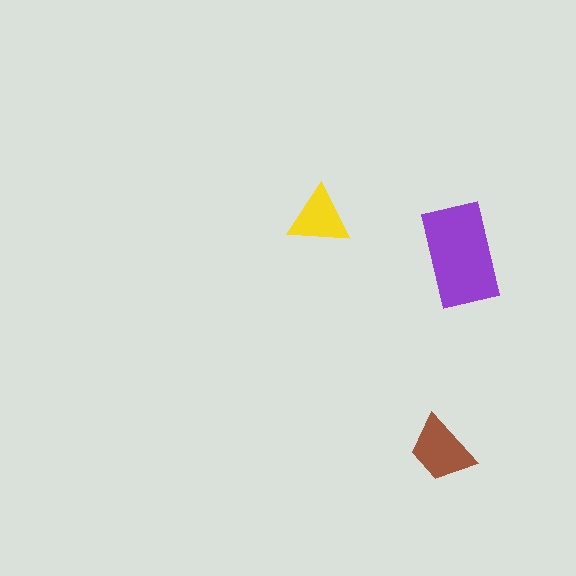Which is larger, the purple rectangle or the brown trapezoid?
The purple rectangle.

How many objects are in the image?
There are 3 objects in the image.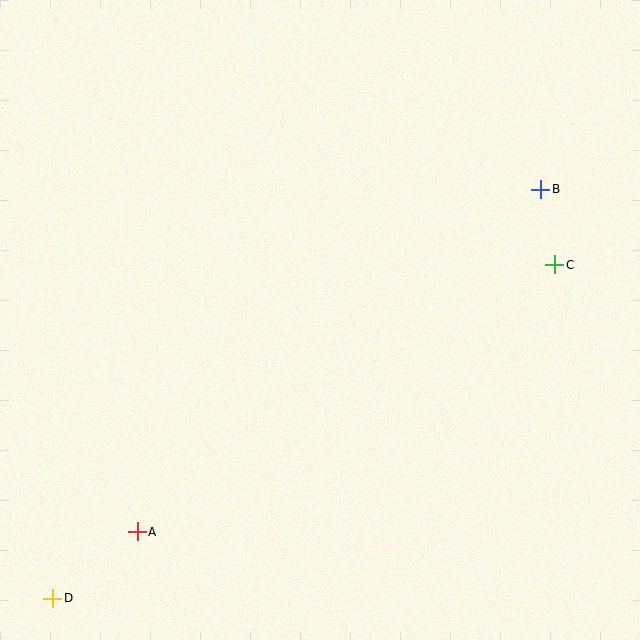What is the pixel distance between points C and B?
The distance between C and B is 77 pixels.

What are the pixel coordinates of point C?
Point C is at (555, 265).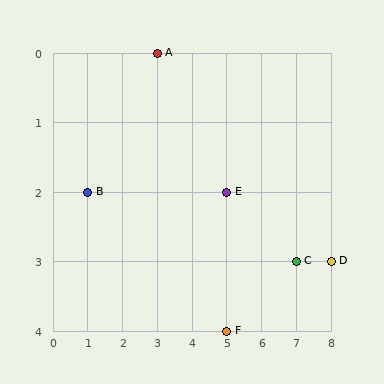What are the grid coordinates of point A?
Point A is at grid coordinates (3, 0).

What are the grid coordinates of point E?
Point E is at grid coordinates (5, 2).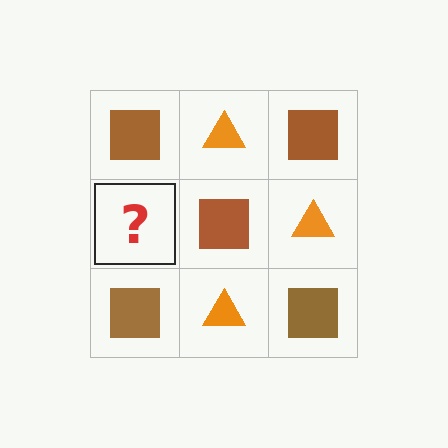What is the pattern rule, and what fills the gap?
The rule is that it alternates brown square and orange triangle in a checkerboard pattern. The gap should be filled with an orange triangle.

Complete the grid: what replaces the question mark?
The question mark should be replaced with an orange triangle.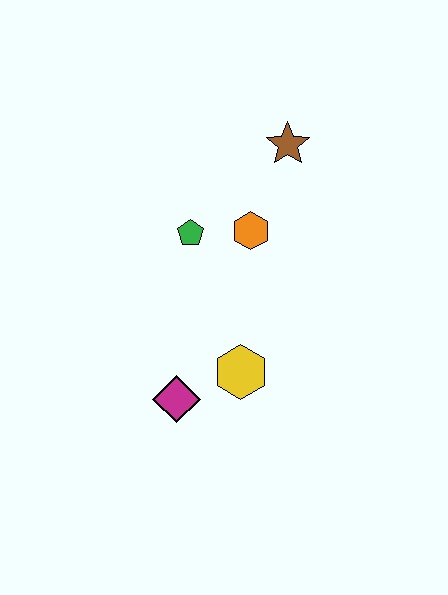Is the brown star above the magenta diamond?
Yes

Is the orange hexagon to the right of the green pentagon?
Yes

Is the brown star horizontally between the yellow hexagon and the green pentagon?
No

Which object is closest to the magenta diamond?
The yellow hexagon is closest to the magenta diamond.